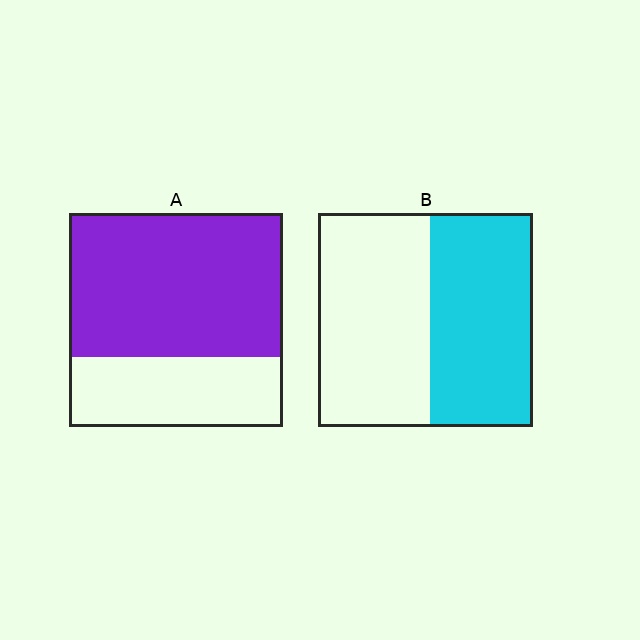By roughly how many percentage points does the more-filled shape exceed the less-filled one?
By roughly 20 percentage points (A over B).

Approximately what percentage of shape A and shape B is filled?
A is approximately 65% and B is approximately 50%.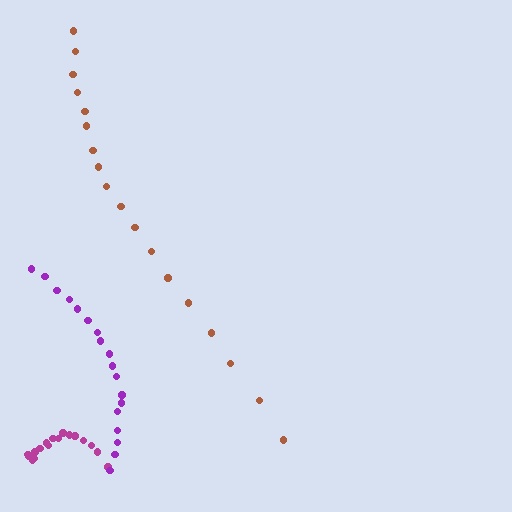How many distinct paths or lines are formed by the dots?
There are 3 distinct paths.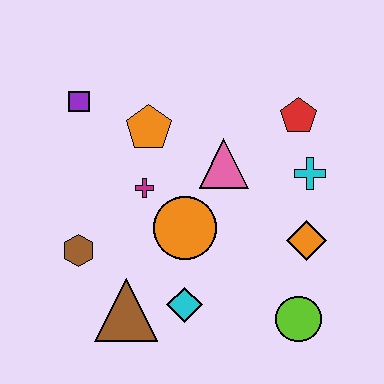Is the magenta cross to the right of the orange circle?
No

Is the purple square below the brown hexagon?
No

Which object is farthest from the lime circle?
The purple square is farthest from the lime circle.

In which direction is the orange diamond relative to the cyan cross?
The orange diamond is below the cyan cross.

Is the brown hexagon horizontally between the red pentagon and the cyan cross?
No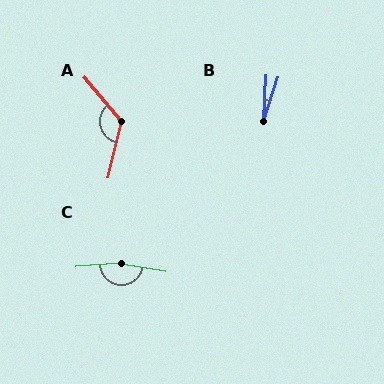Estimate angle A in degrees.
Approximately 126 degrees.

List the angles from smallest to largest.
B (15°), A (126°), C (166°).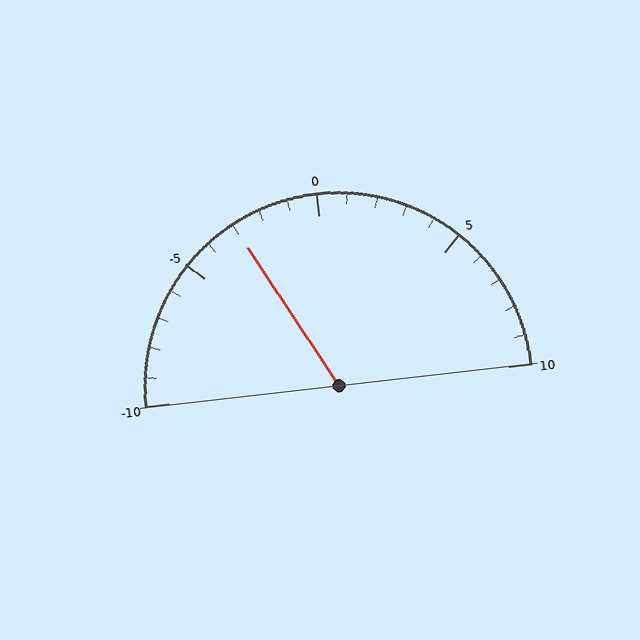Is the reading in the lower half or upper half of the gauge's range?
The reading is in the lower half of the range (-10 to 10).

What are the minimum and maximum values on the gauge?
The gauge ranges from -10 to 10.